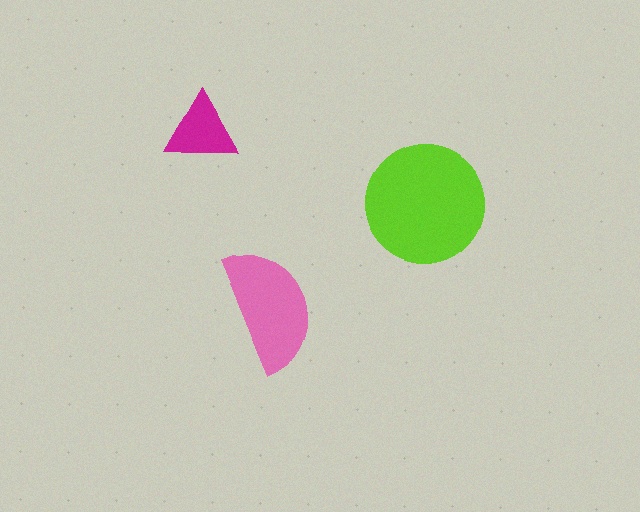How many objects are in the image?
There are 3 objects in the image.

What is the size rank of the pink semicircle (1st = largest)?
2nd.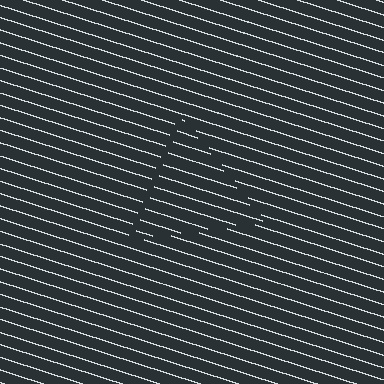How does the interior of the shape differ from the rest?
The interior of the shape contains the same grating, shifted by half a period — the contour is defined by the phase discontinuity where line-ends from the inner and outer gratings abut.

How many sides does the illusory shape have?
3 sides — the line-ends trace a triangle.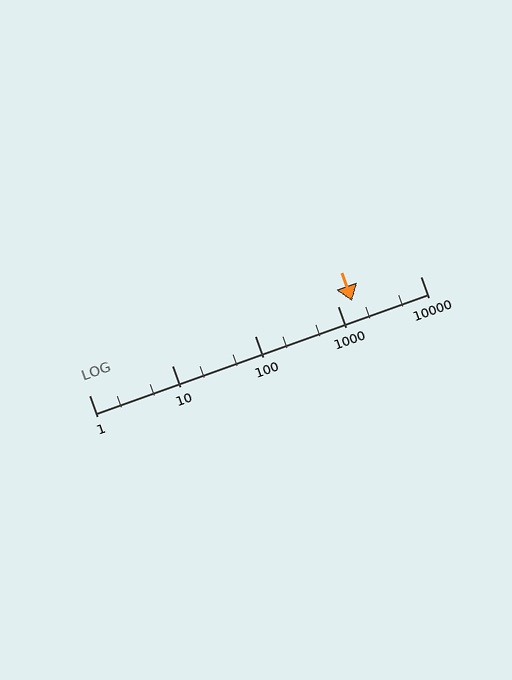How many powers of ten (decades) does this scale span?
The scale spans 4 decades, from 1 to 10000.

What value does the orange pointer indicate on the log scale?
The pointer indicates approximately 1500.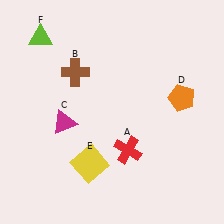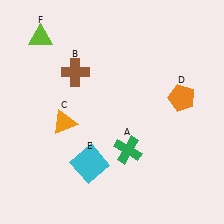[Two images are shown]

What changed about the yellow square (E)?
In Image 1, E is yellow. In Image 2, it changed to cyan.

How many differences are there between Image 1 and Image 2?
There are 3 differences between the two images.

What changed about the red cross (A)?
In Image 1, A is red. In Image 2, it changed to green.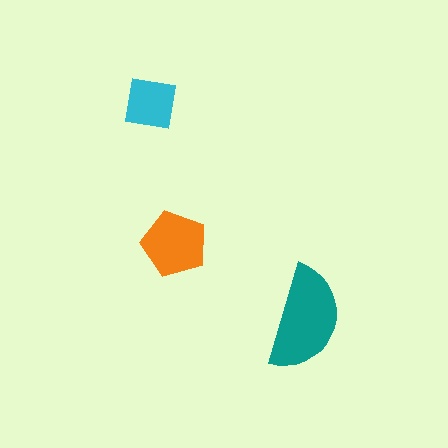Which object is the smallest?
The cyan square.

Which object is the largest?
The teal semicircle.